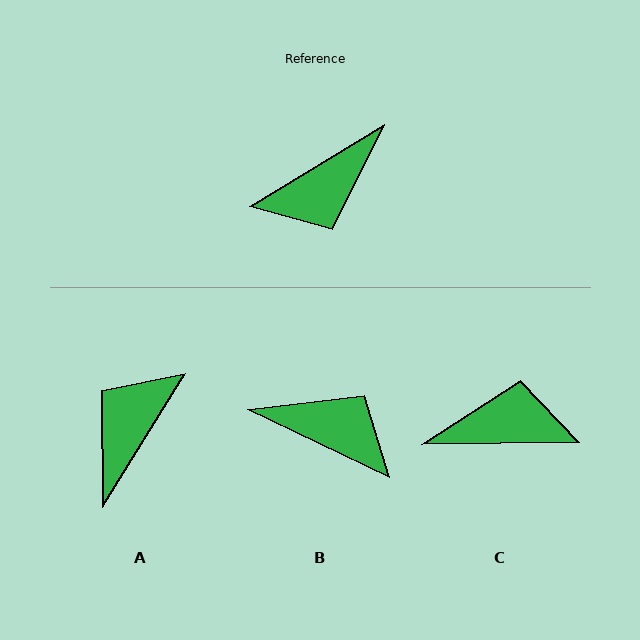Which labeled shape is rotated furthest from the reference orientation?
A, about 153 degrees away.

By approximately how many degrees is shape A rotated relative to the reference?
Approximately 153 degrees clockwise.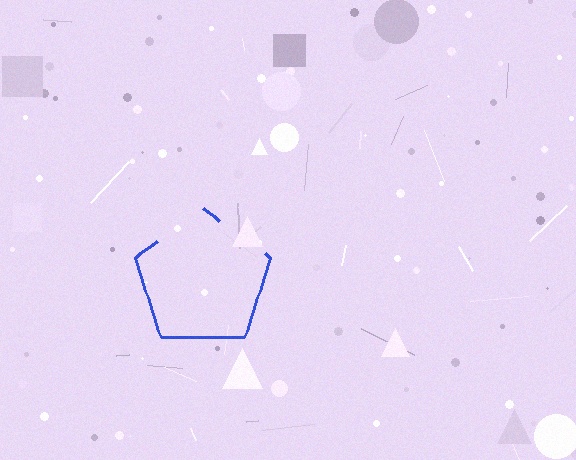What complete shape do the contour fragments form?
The contour fragments form a pentagon.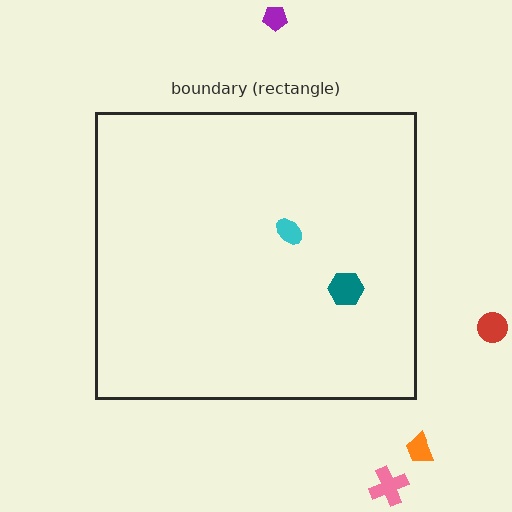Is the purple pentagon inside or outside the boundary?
Outside.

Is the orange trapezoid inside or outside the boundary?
Outside.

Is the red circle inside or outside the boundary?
Outside.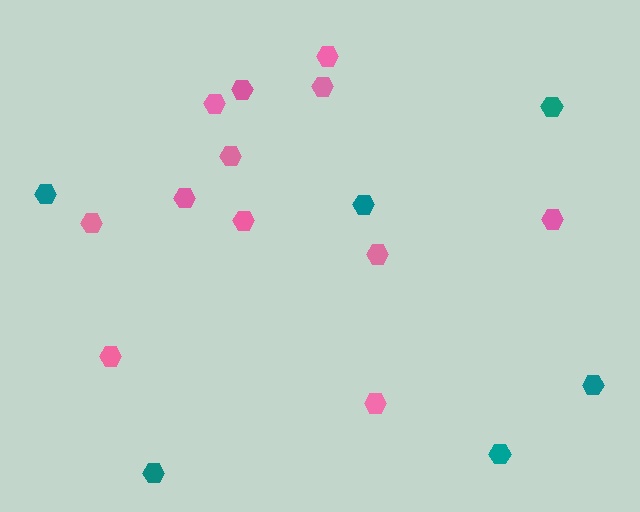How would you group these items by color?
There are 2 groups: one group of pink hexagons (12) and one group of teal hexagons (6).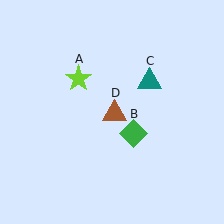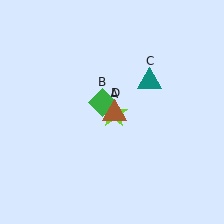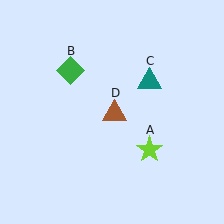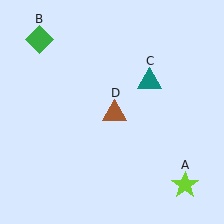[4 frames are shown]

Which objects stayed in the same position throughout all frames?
Teal triangle (object C) and brown triangle (object D) remained stationary.